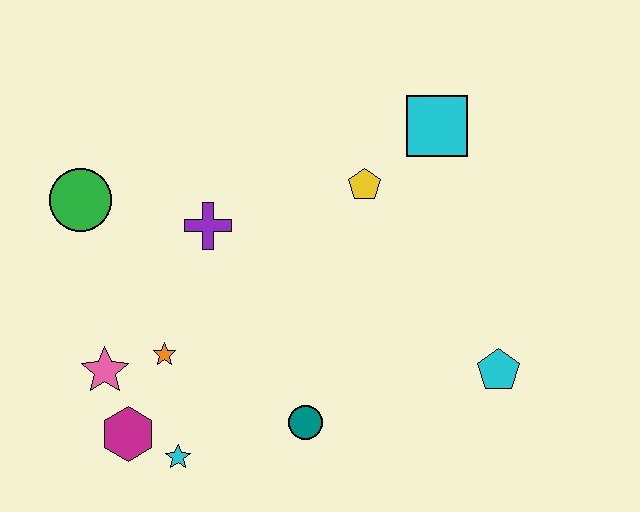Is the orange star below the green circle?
Yes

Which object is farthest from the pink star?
The cyan square is farthest from the pink star.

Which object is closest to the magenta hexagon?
The cyan star is closest to the magenta hexagon.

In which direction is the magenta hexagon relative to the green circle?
The magenta hexagon is below the green circle.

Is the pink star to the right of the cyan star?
No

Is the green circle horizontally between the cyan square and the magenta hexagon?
No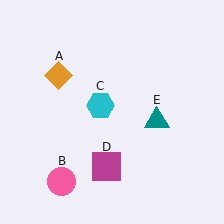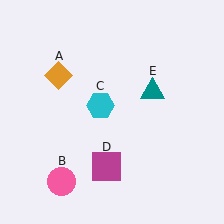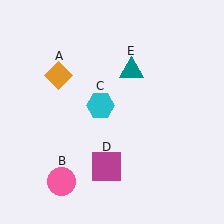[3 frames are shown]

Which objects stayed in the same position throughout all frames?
Orange diamond (object A) and pink circle (object B) and cyan hexagon (object C) and magenta square (object D) remained stationary.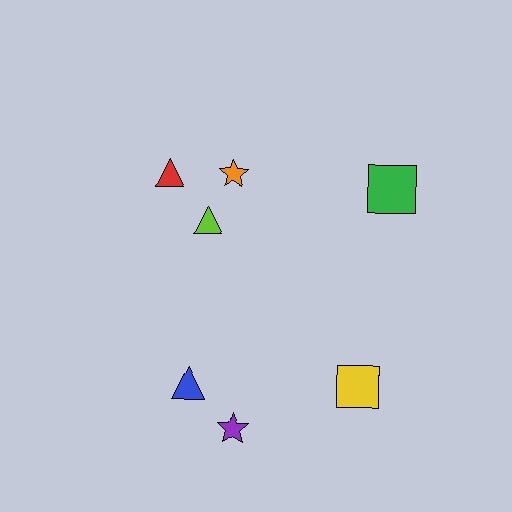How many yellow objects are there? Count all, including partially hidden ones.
There is 1 yellow object.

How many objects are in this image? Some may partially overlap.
There are 7 objects.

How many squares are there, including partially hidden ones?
There are 2 squares.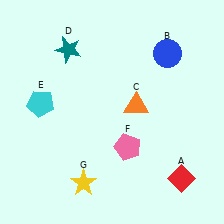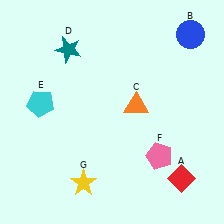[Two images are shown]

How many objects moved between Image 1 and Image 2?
2 objects moved between the two images.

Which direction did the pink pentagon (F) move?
The pink pentagon (F) moved right.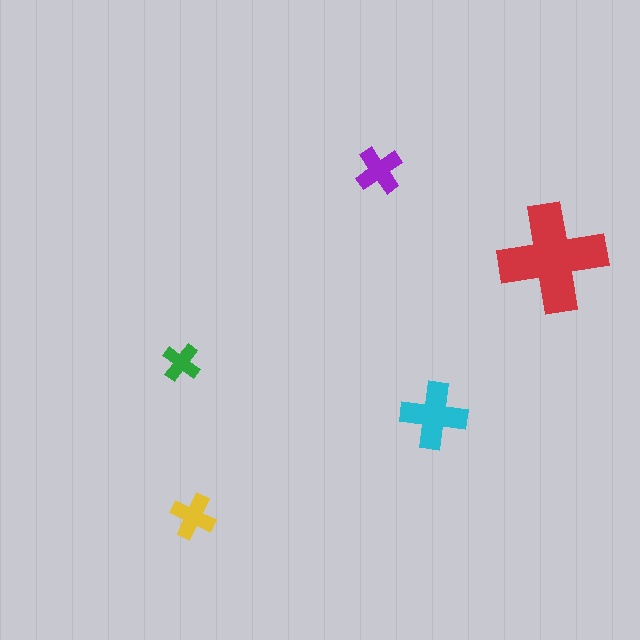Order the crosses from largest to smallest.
the red one, the cyan one, the purple one, the yellow one, the green one.